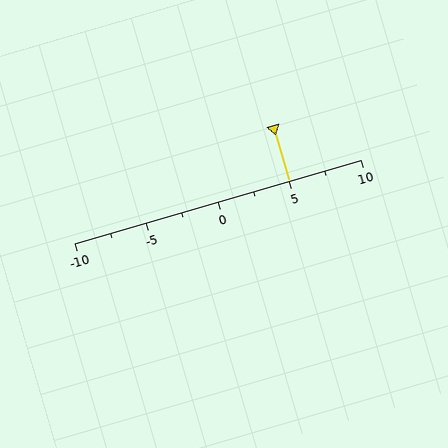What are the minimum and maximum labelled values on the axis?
The axis runs from -10 to 10.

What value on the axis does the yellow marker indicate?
The marker indicates approximately 5.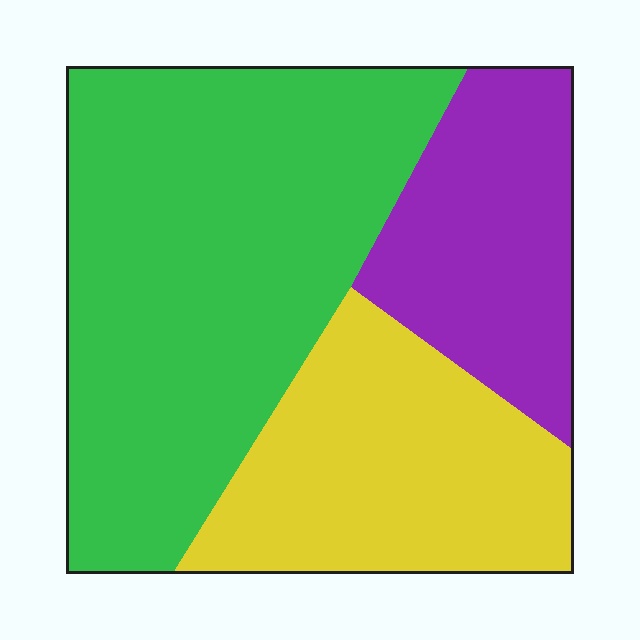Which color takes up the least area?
Purple, at roughly 20%.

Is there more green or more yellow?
Green.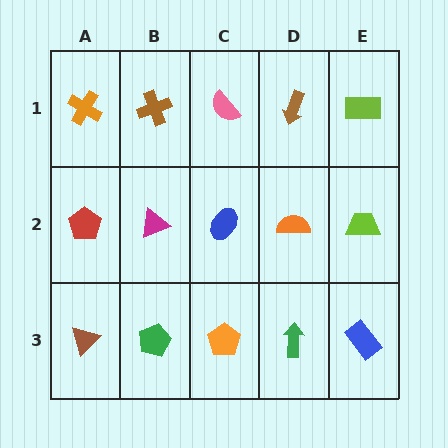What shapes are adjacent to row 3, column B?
A magenta triangle (row 2, column B), a brown triangle (row 3, column A), an orange pentagon (row 3, column C).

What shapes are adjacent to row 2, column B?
A brown cross (row 1, column B), a green pentagon (row 3, column B), a red pentagon (row 2, column A), a blue ellipse (row 2, column C).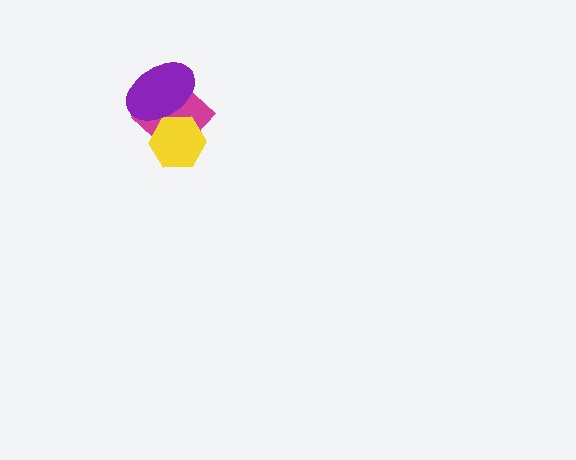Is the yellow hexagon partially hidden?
Yes, it is partially covered by another shape.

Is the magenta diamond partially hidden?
Yes, it is partially covered by another shape.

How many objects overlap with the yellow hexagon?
2 objects overlap with the yellow hexagon.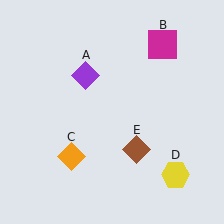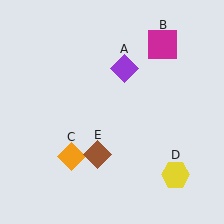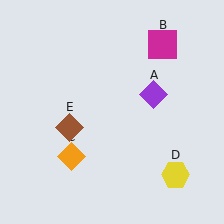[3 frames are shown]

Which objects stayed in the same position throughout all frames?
Magenta square (object B) and orange diamond (object C) and yellow hexagon (object D) remained stationary.